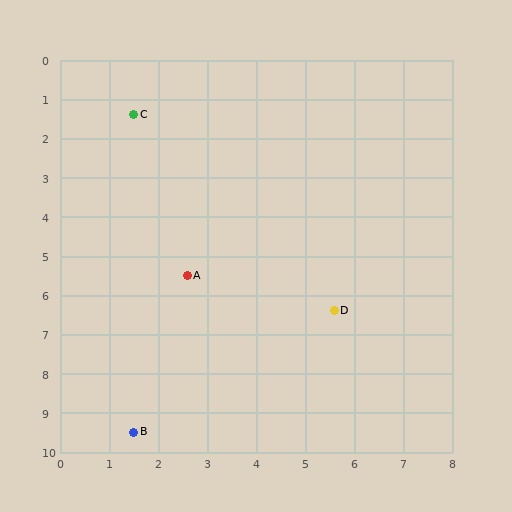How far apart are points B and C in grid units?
Points B and C are about 8.1 grid units apart.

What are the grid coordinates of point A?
Point A is at approximately (2.6, 5.5).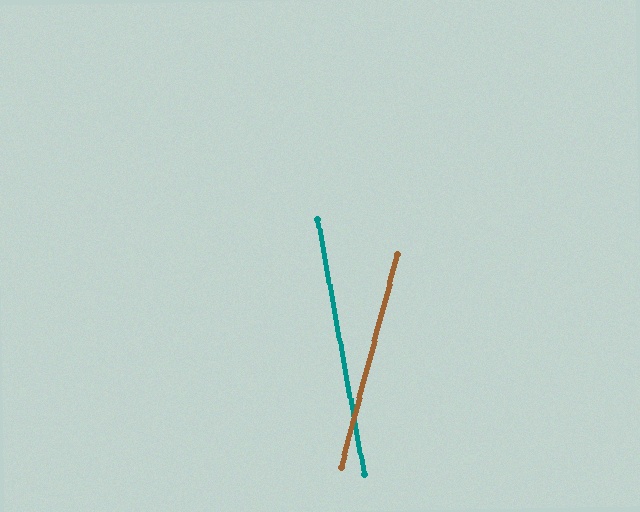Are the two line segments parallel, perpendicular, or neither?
Neither parallel nor perpendicular — they differ by about 25°.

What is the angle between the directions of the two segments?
Approximately 25 degrees.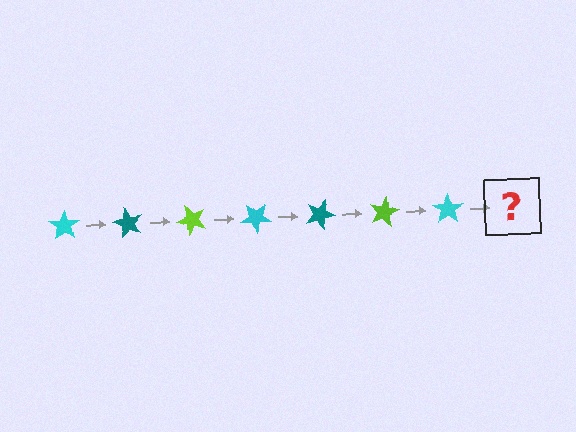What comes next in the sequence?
The next element should be a teal star, rotated 420 degrees from the start.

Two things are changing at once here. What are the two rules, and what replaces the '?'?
The two rules are that it rotates 60 degrees each step and the color cycles through cyan, teal, and lime. The '?' should be a teal star, rotated 420 degrees from the start.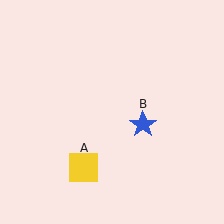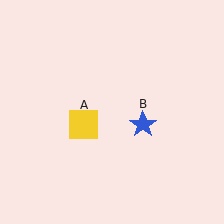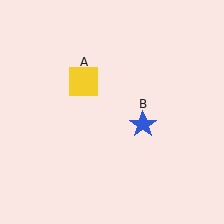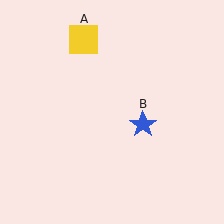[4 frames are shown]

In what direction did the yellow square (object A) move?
The yellow square (object A) moved up.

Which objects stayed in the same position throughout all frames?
Blue star (object B) remained stationary.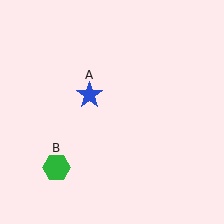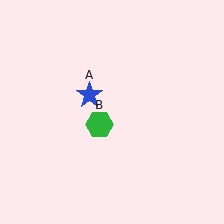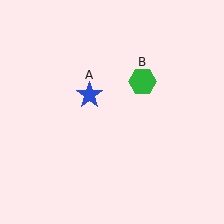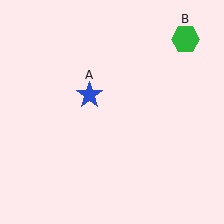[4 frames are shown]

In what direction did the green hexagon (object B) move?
The green hexagon (object B) moved up and to the right.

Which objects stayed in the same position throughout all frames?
Blue star (object A) remained stationary.